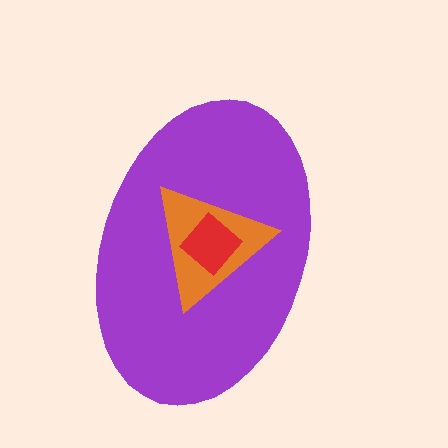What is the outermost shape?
The purple ellipse.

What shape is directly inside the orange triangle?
The red diamond.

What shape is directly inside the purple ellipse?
The orange triangle.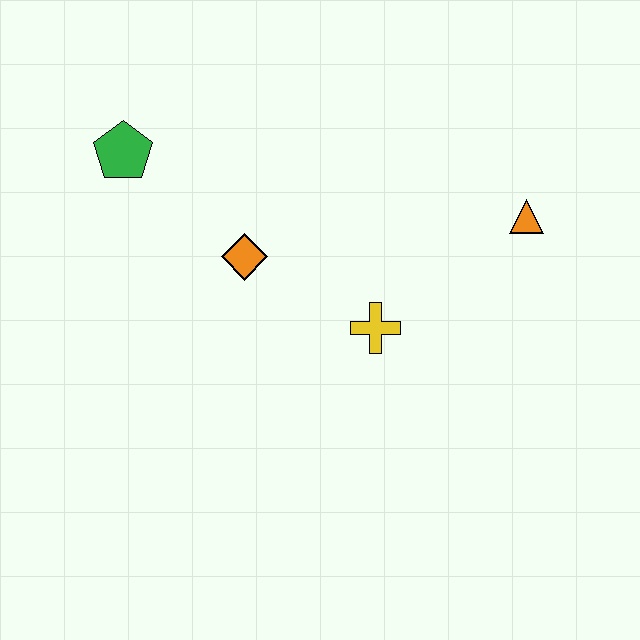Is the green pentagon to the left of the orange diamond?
Yes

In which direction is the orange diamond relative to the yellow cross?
The orange diamond is to the left of the yellow cross.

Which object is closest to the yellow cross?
The orange diamond is closest to the yellow cross.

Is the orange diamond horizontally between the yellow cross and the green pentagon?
Yes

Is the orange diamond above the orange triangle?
No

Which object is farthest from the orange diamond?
The orange triangle is farthest from the orange diamond.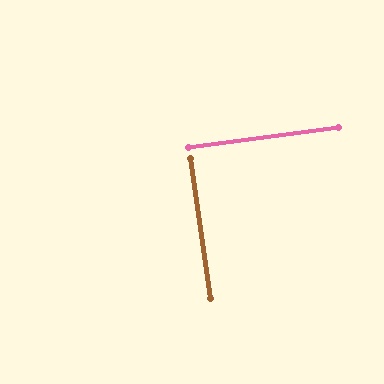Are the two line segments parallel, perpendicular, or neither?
Perpendicular — they meet at approximately 90°.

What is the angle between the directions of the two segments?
Approximately 90 degrees.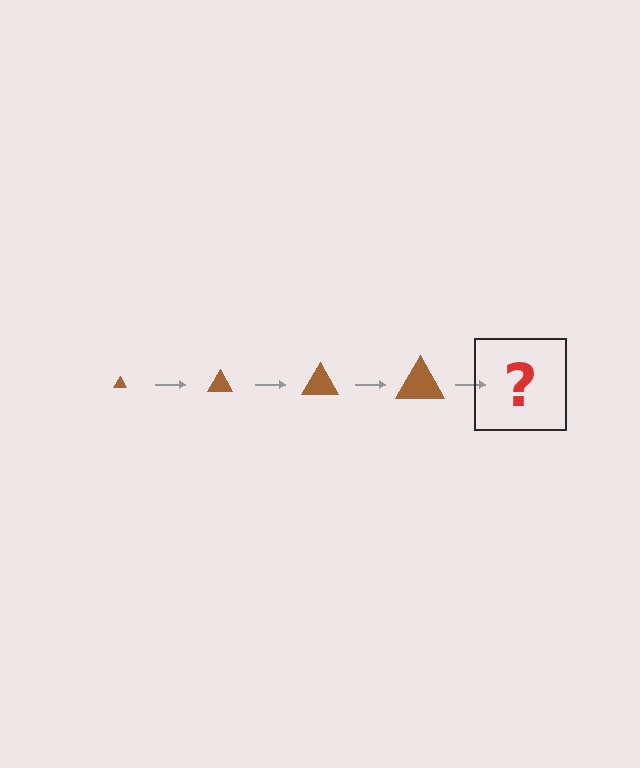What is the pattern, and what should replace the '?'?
The pattern is that the triangle gets progressively larger each step. The '?' should be a brown triangle, larger than the previous one.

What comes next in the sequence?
The next element should be a brown triangle, larger than the previous one.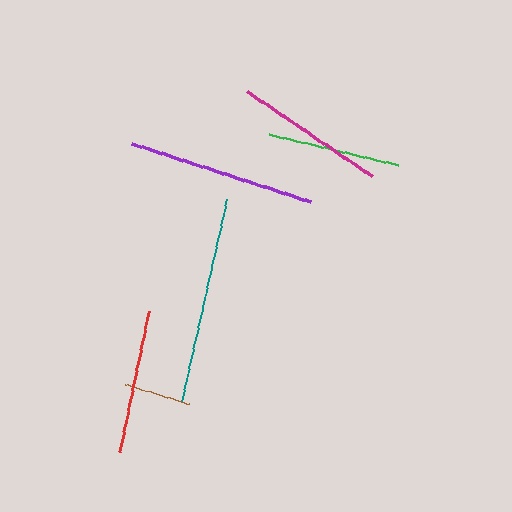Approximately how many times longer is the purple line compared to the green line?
The purple line is approximately 1.4 times the length of the green line.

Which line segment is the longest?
The teal line is the longest at approximately 206 pixels.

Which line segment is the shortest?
The brown line is the shortest at approximately 66 pixels.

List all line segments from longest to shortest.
From longest to shortest: teal, purple, magenta, red, green, brown.